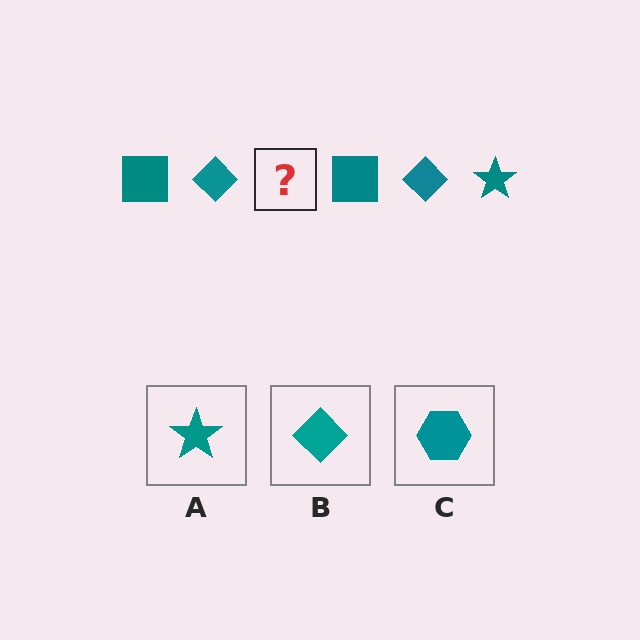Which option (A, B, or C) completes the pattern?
A.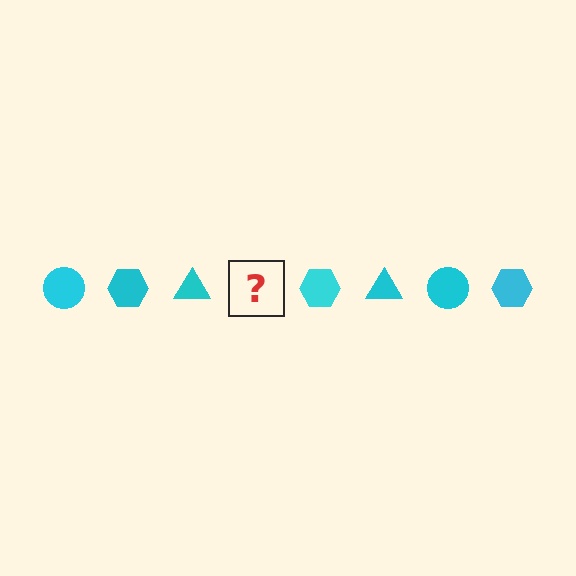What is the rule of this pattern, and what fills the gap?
The rule is that the pattern cycles through circle, hexagon, triangle shapes in cyan. The gap should be filled with a cyan circle.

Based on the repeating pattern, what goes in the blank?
The blank should be a cyan circle.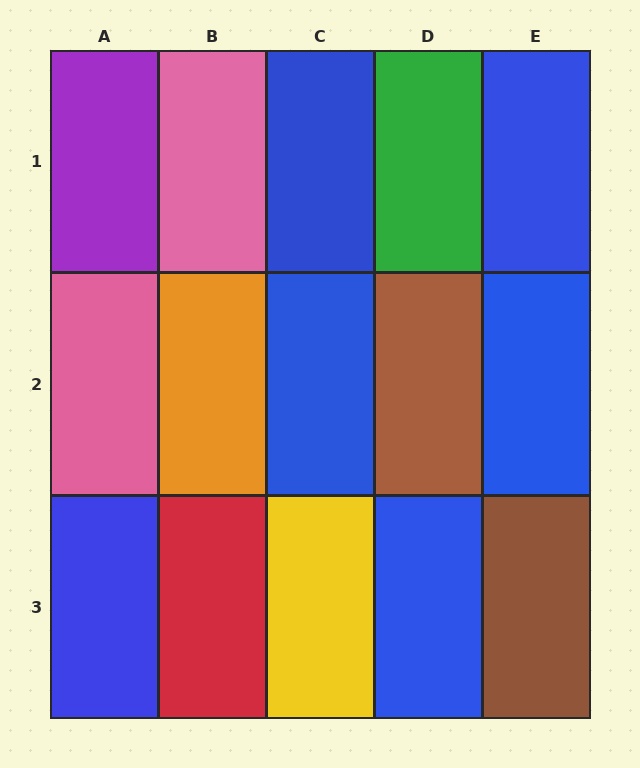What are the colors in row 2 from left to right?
Pink, orange, blue, brown, blue.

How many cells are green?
1 cell is green.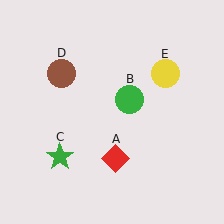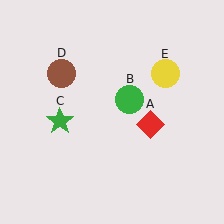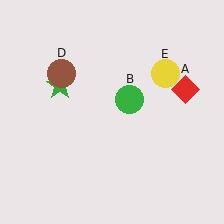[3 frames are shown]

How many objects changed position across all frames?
2 objects changed position: red diamond (object A), green star (object C).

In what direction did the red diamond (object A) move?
The red diamond (object A) moved up and to the right.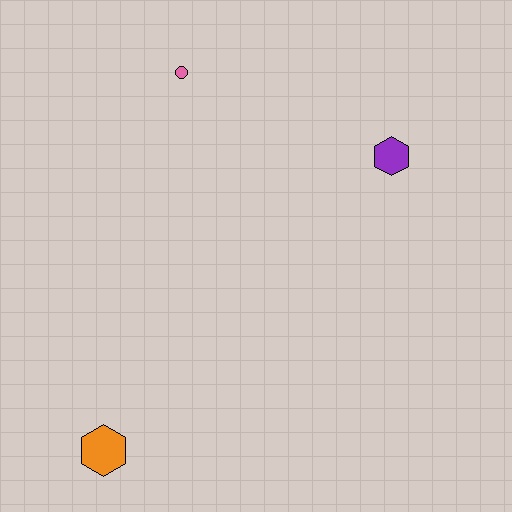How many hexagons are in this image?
There are 2 hexagons.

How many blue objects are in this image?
There are no blue objects.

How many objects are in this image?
There are 3 objects.